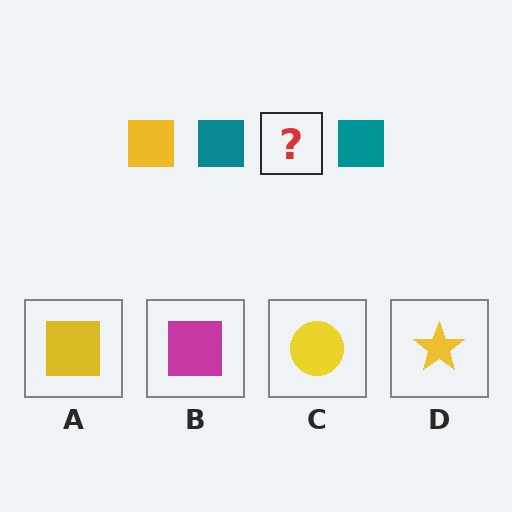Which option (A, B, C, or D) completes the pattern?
A.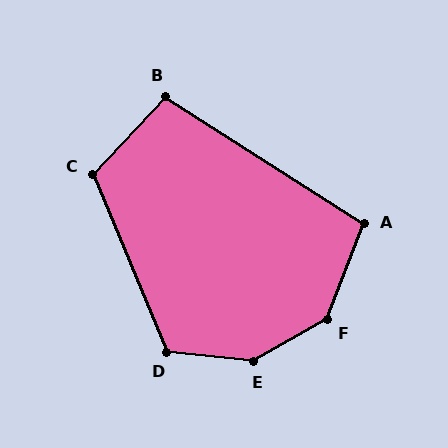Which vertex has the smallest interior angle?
B, at approximately 101 degrees.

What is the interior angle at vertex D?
Approximately 119 degrees (obtuse).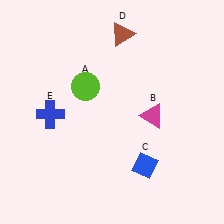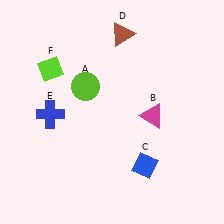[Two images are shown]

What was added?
A lime diamond (F) was added in Image 2.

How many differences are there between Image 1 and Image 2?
There is 1 difference between the two images.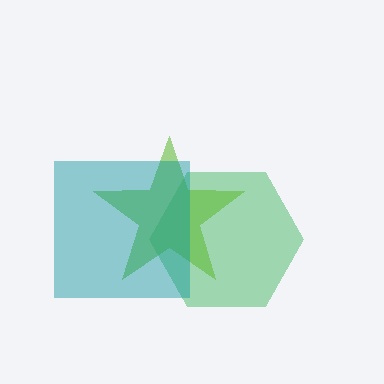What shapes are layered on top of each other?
The layered shapes are: a green hexagon, a lime star, a teal square.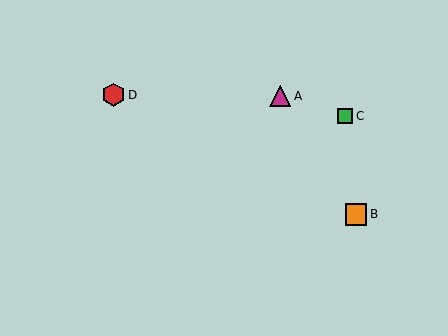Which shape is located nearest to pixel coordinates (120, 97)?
The red hexagon (labeled D) at (113, 95) is nearest to that location.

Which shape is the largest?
The red hexagon (labeled D) is the largest.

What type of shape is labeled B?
Shape B is an orange square.